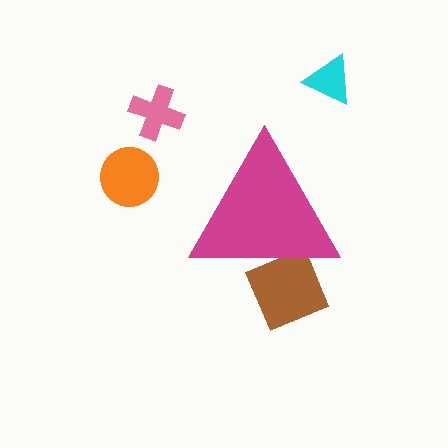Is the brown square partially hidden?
Yes, the brown square is partially hidden behind the magenta triangle.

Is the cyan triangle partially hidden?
No, the cyan triangle is fully visible.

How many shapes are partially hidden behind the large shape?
1 shape is partially hidden.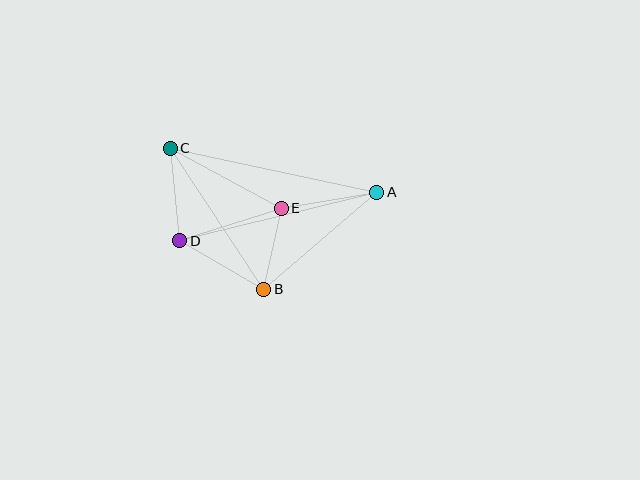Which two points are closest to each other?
Points B and E are closest to each other.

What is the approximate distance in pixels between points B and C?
The distance between B and C is approximately 169 pixels.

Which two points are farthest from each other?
Points A and C are farthest from each other.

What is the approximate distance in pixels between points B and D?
The distance between B and D is approximately 97 pixels.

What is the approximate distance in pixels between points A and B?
The distance between A and B is approximately 149 pixels.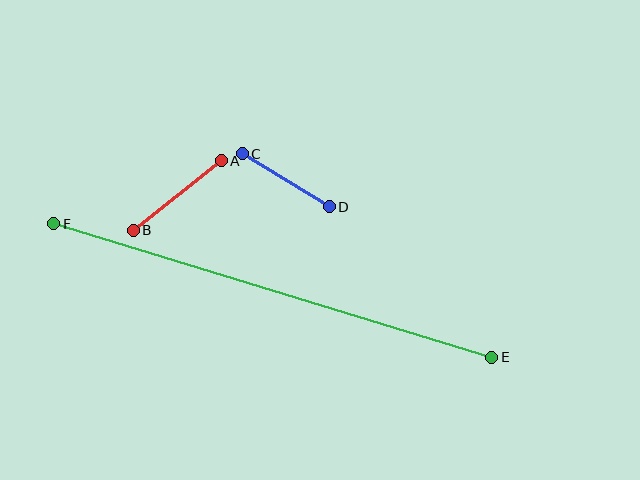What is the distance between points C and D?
The distance is approximately 102 pixels.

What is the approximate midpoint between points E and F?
The midpoint is at approximately (273, 291) pixels.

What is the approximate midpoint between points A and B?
The midpoint is at approximately (177, 196) pixels.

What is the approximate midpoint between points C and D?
The midpoint is at approximately (286, 180) pixels.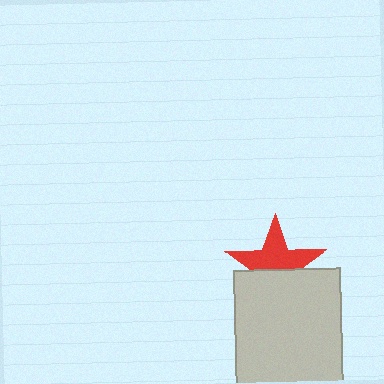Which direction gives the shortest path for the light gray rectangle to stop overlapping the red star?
Moving down gives the shortest separation.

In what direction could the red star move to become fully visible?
The red star could move up. That would shift it out from behind the light gray rectangle entirely.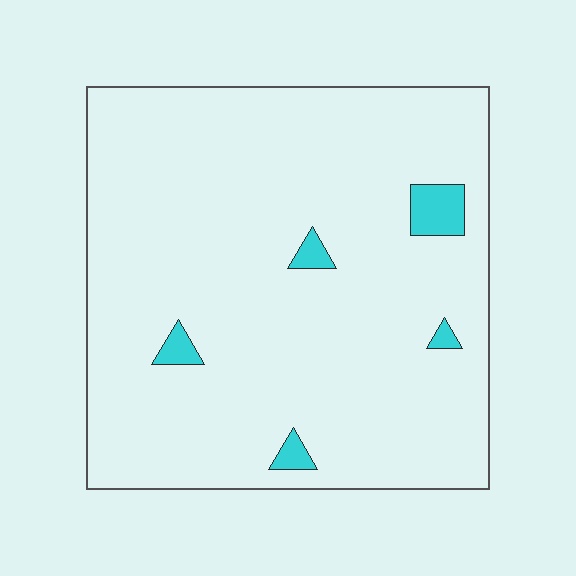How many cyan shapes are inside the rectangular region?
5.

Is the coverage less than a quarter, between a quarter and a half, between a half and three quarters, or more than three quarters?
Less than a quarter.